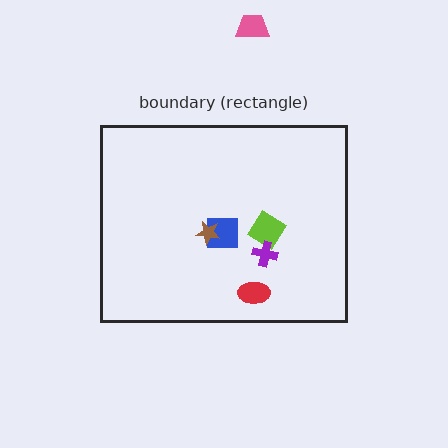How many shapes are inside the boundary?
5 inside, 1 outside.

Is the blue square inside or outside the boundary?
Inside.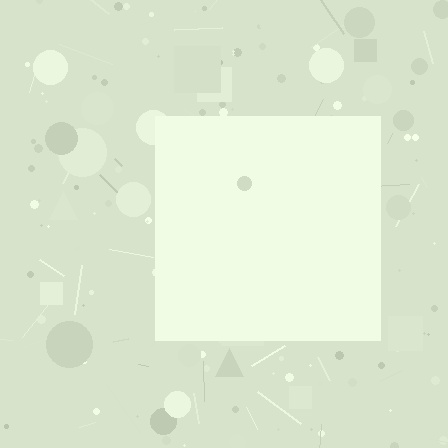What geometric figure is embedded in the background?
A square is embedded in the background.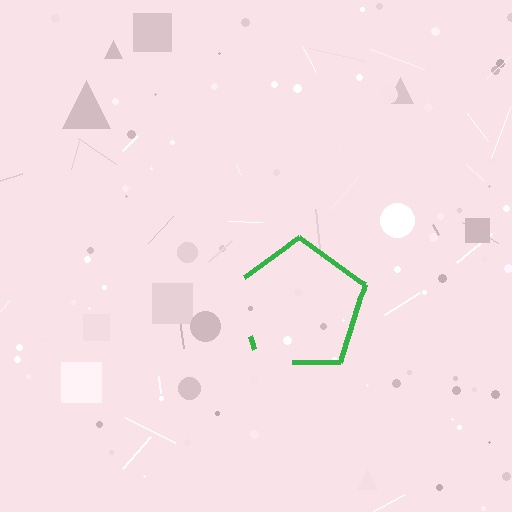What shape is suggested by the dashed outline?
The dashed outline suggests a pentagon.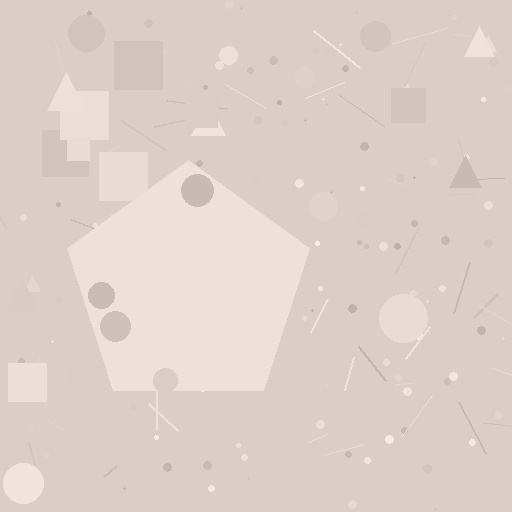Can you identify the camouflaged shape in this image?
The camouflaged shape is a pentagon.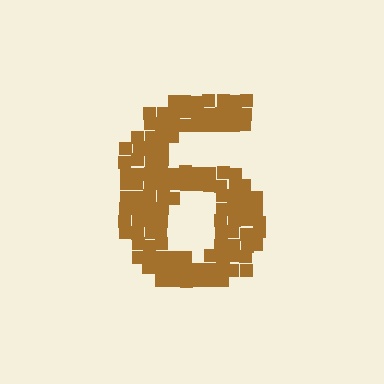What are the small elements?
The small elements are squares.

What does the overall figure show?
The overall figure shows the digit 6.